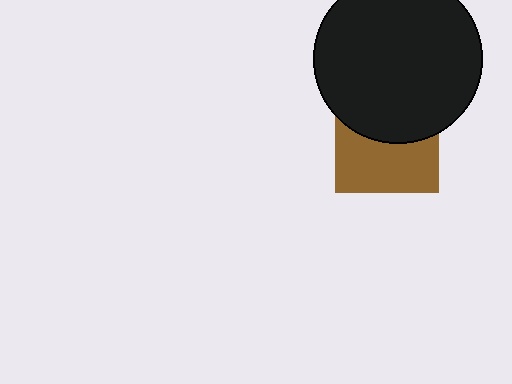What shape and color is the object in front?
The object in front is a black circle.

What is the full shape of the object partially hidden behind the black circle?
The partially hidden object is a brown square.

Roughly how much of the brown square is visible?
About half of it is visible (roughly 54%).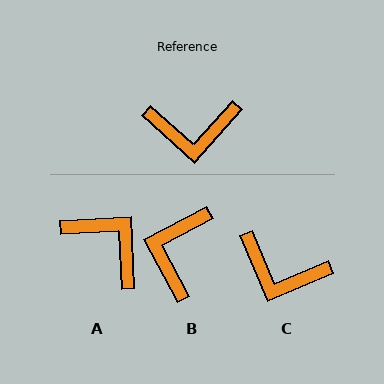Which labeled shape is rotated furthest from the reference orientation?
A, about 135 degrees away.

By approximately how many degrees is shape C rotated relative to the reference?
Approximately 25 degrees clockwise.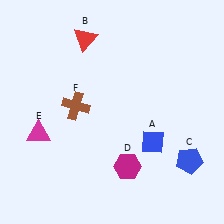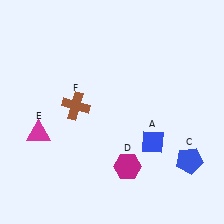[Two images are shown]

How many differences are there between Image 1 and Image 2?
There is 1 difference between the two images.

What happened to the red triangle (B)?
The red triangle (B) was removed in Image 2. It was in the top-left area of Image 1.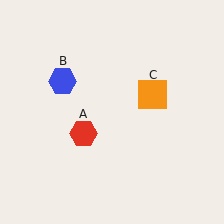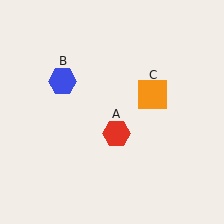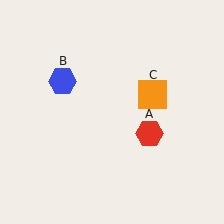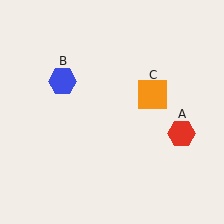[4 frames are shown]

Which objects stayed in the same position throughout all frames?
Blue hexagon (object B) and orange square (object C) remained stationary.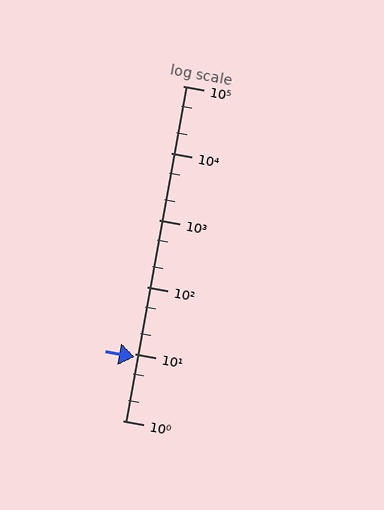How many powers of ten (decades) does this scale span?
The scale spans 5 decades, from 1 to 100000.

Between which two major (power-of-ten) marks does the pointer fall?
The pointer is between 1 and 10.